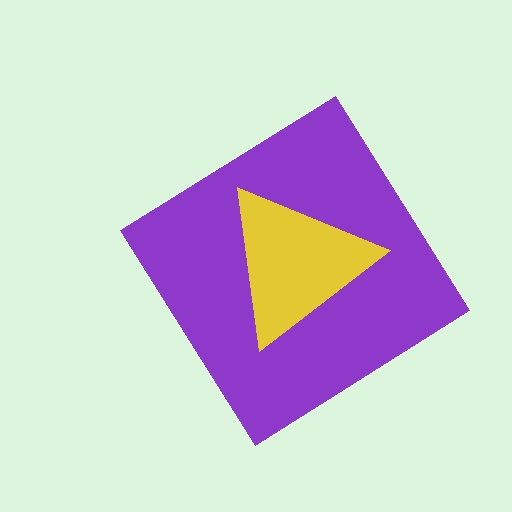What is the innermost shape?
The yellow triangle.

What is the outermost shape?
The purple diamond.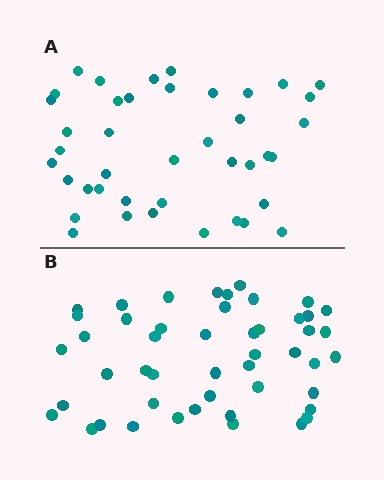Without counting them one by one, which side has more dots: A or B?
Region B (the bottom region) has more dots.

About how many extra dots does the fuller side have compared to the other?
Region B has roughly 8 or so more dots than region A.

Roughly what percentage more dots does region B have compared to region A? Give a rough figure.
About 15% more.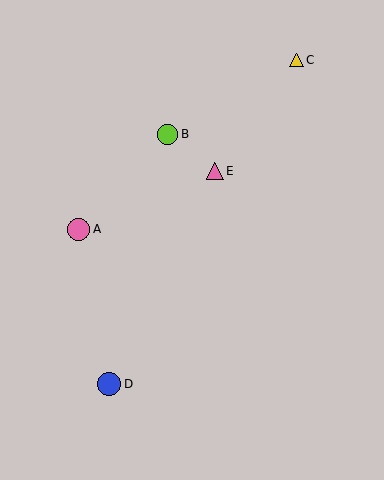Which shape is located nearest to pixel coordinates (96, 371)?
The blue circle (labeled D) at (109, 384) is nearest to that location.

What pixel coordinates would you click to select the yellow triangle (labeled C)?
Click at (296, 60) to select the yellow triangle C.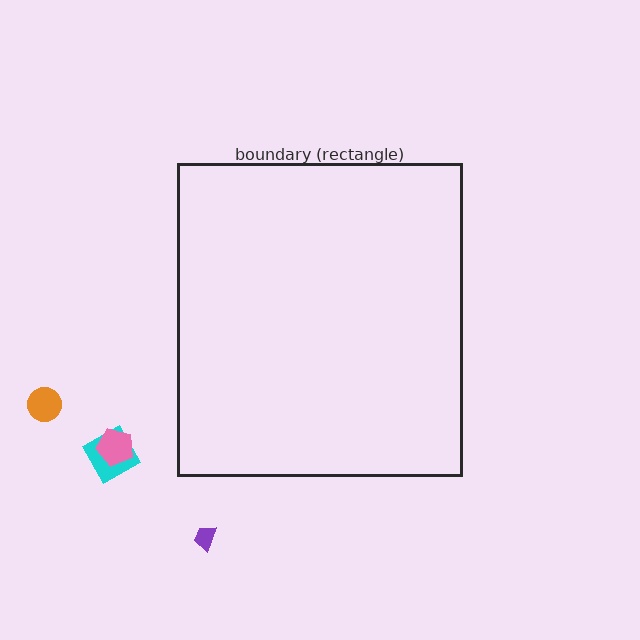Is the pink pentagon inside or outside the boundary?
Outside.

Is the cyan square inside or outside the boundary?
Outside.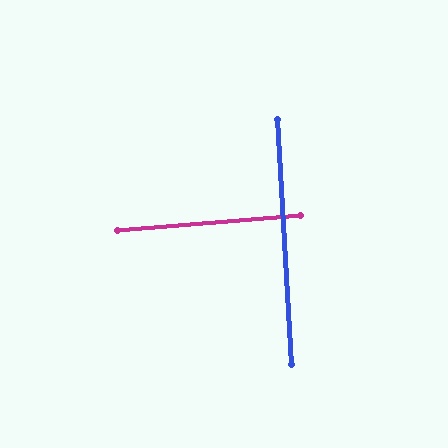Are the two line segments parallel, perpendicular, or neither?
Perpendicular — they meet at approximately 89°.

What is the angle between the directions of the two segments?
Approximately 89 degrees.